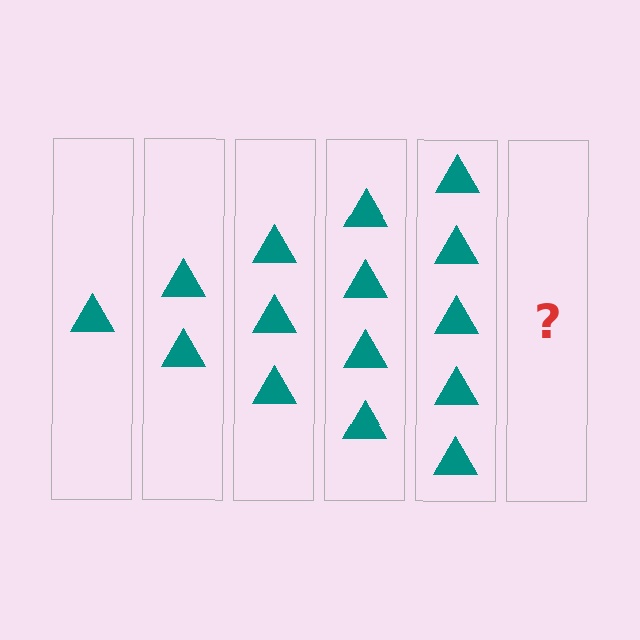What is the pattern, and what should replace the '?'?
The pattern is that each step adds one more triangle. The '?' should be 6 triangles.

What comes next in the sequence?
The next element should be 6 triangles.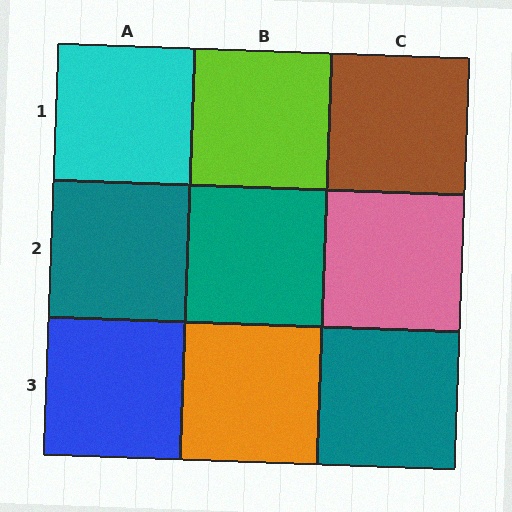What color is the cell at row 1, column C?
Brown.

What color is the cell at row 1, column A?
Cyan.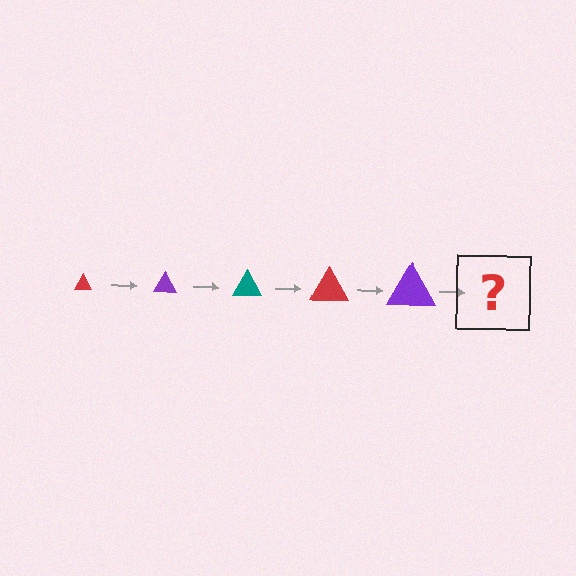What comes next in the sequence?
The next element should be a teal triangle, larger than the previous one.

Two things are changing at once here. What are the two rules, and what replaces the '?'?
The two rules are that the triangle grows larger each step and the color cycles through red, purple, and teal. The '?' should be a teal triangle, larger than the previous one.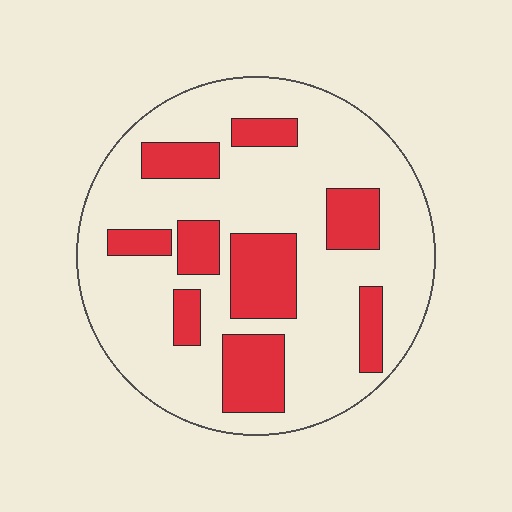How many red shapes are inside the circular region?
9.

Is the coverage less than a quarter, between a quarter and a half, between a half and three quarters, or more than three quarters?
Between a quarter and a half.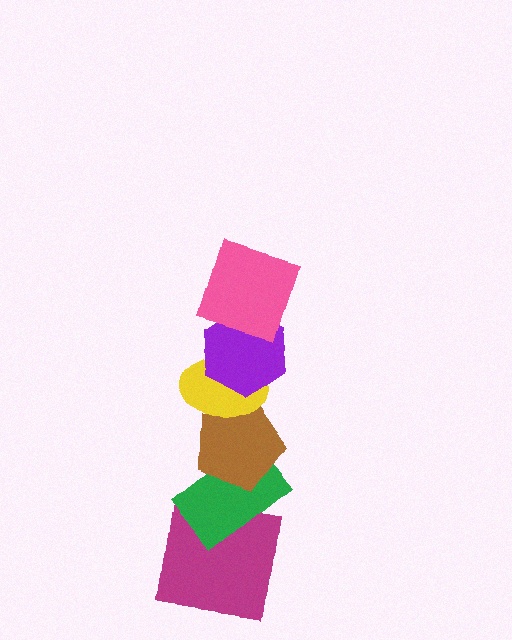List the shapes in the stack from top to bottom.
From top to bottom: the pink square, the purple hexagon, the yellow ellipse, the brown pentagon, the green rectangle, the magenta square.